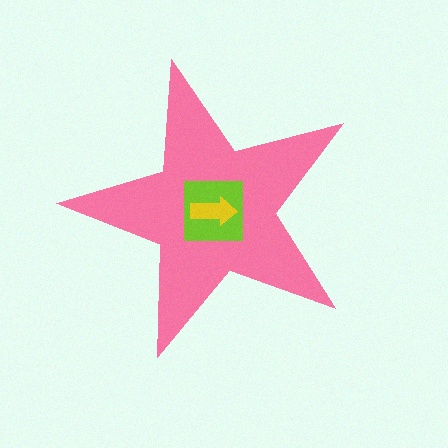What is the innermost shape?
The yellow arrow.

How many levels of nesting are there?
3.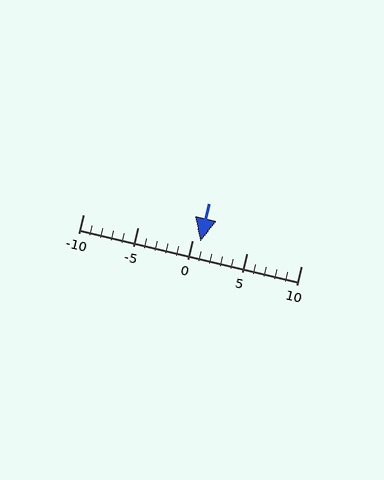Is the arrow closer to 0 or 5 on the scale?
The arrow is closer to 0.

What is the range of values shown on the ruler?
The ruler shows values from -10 to 10.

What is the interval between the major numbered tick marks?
The major tick marks are spaced 5 units apart.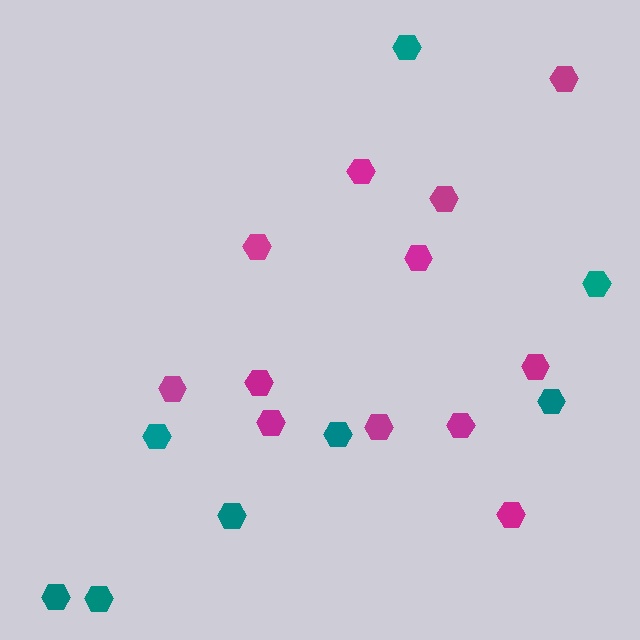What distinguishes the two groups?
There are 2 groups: one group of magenta hexagons (12) and one group of teal hexagons (8).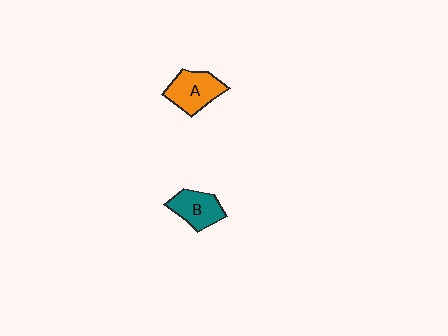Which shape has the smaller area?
Shape B (teal).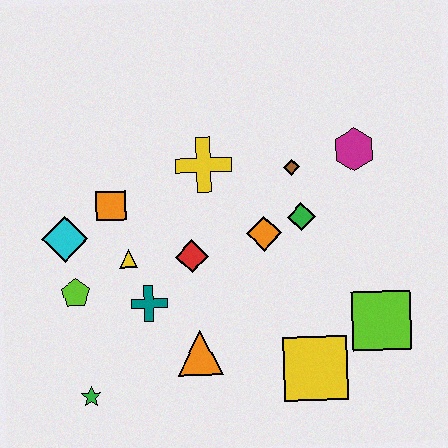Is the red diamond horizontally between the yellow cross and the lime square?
No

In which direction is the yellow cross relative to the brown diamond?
The yellow cross is to the left of the brown diamond.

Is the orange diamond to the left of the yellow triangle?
No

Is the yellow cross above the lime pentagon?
Yes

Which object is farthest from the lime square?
The cyan diamond is farthest from the lime square.